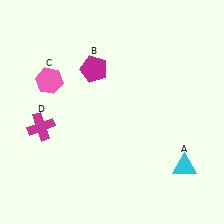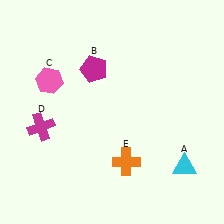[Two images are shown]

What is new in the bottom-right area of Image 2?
An orange cross (E) was added in the bottom-right area of Image 2.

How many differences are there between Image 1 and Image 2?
There is 1 difference between the two images.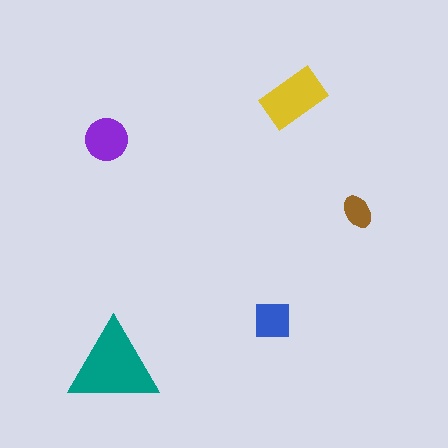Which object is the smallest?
The brown ellipse.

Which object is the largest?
The teal triangle.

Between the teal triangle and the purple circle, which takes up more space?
The teal triangle.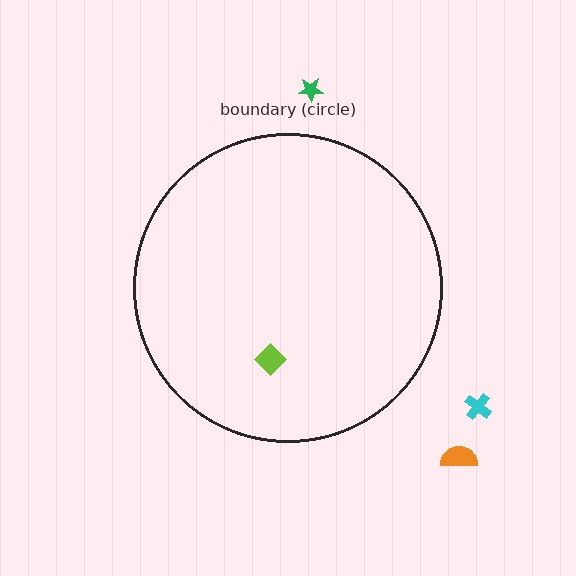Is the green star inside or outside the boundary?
Outside.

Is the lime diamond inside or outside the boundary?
Inside.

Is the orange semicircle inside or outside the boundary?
Outside.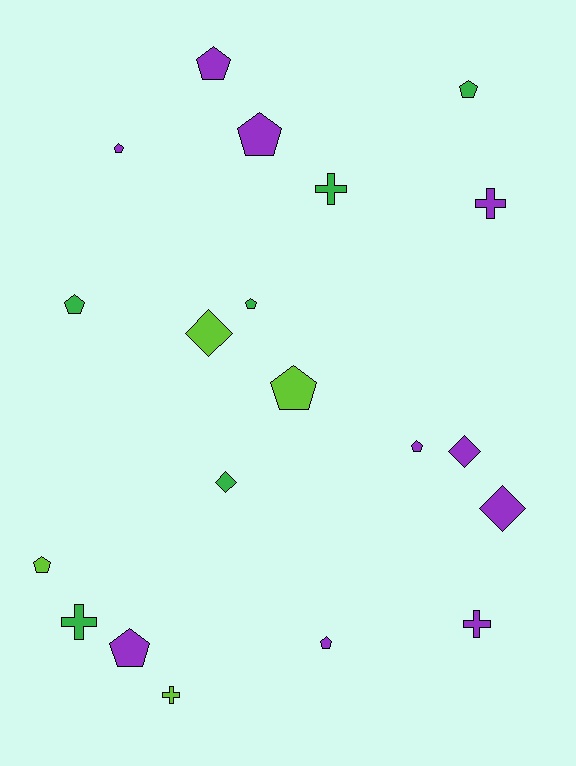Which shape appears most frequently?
Pentagon, with 11 objects.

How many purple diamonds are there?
There are 2 purple diamonds.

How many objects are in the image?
There are 20 objects.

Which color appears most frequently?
Purple, with 10 objects.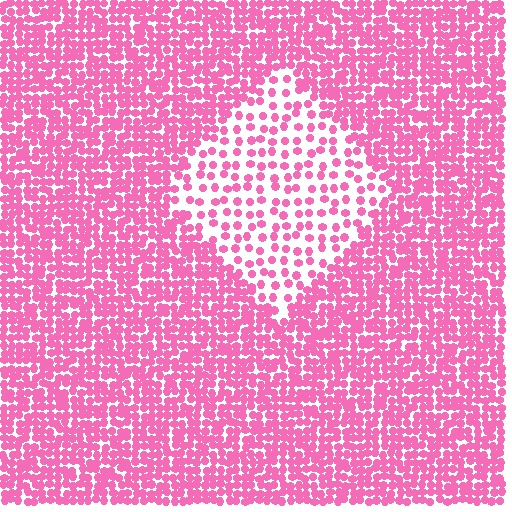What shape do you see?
I see a diamond.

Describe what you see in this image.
The image contains small pink elements arranged at two different densities. A diamond-shaped region is visible where the elements are less densely packed than the surrounding area.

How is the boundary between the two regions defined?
The boundary is defined by a change in element density (approximately 2.5x ratio). All elements are the same color, size, and shape.